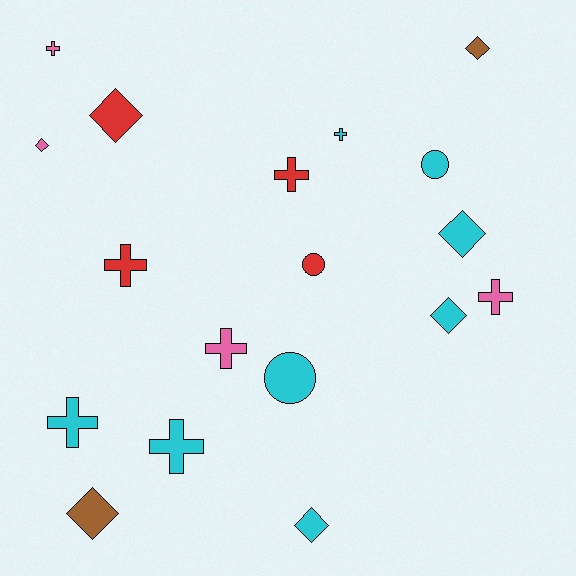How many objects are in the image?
There are 18 objects.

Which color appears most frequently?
Cyan, with 8 objects.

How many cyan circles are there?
There are 2 cyan circles.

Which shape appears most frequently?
Cross, with 8 objects.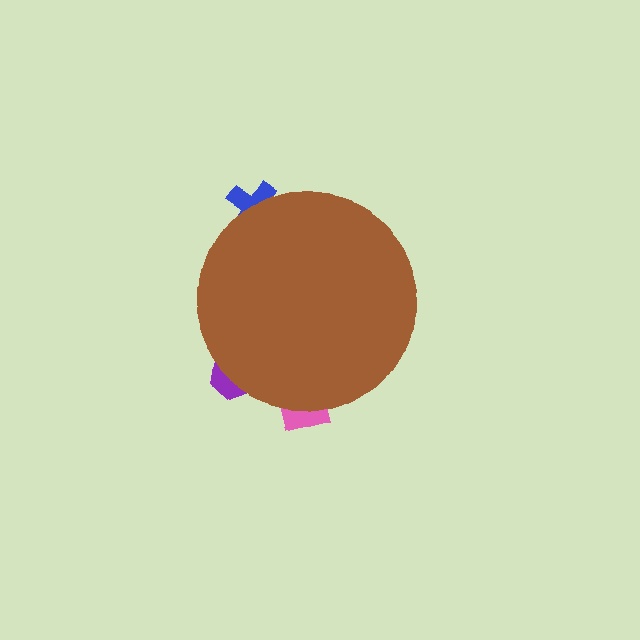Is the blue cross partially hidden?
Yes, the blue cross is partially hidden behind the brown circle.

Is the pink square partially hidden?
Yes, the pink square is partially hidden behind the brown circle.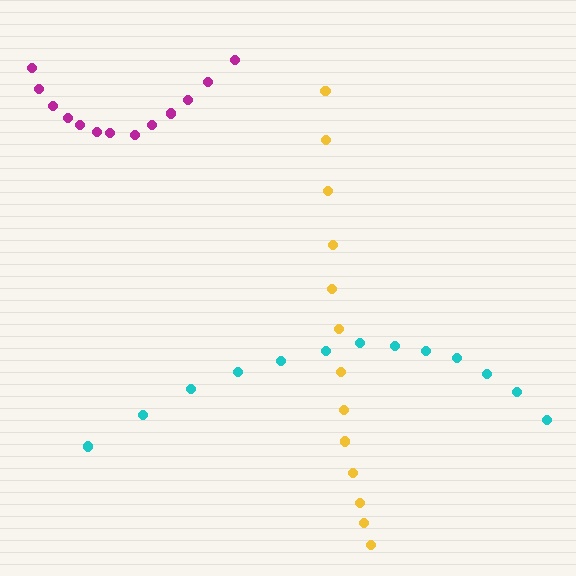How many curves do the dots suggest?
There are 3 distinct paths.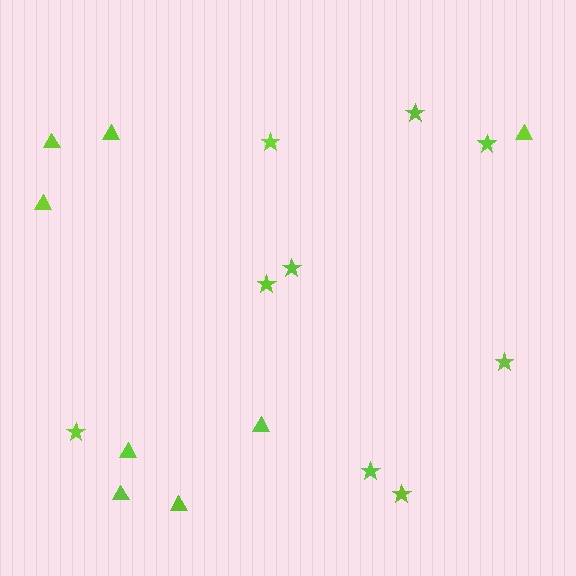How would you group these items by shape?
There are 2 groups: one group of triangles (8) and one group of stars (9).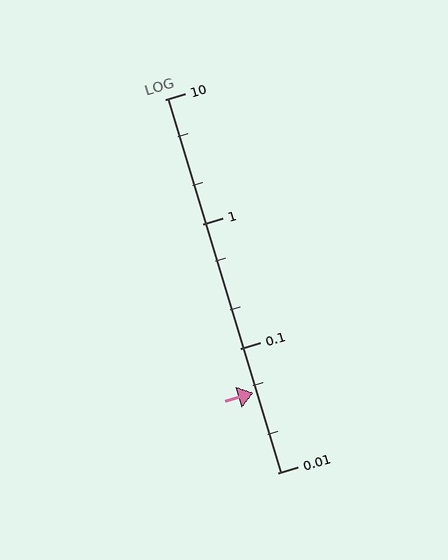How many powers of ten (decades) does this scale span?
The scale spans 3 decades, from 0.01 to 10.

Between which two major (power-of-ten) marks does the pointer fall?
The pointer is between 0.01 and 0.1.